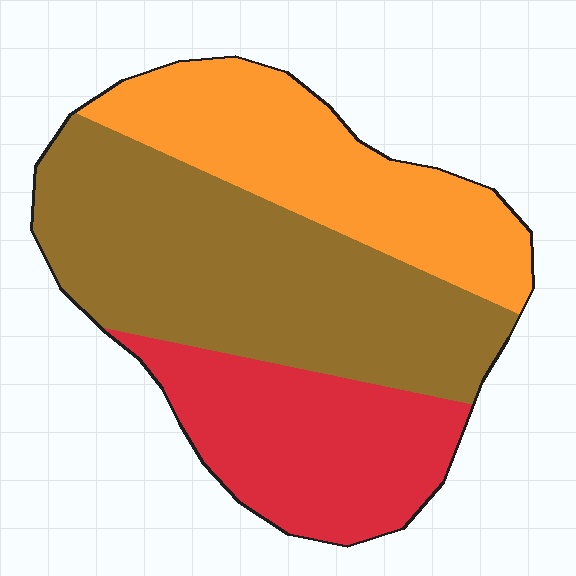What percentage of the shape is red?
Red covers about 25% of the shape.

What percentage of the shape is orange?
Orange takes up between a sixth and a third of the shape.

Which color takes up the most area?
Brown, at roughly 45%.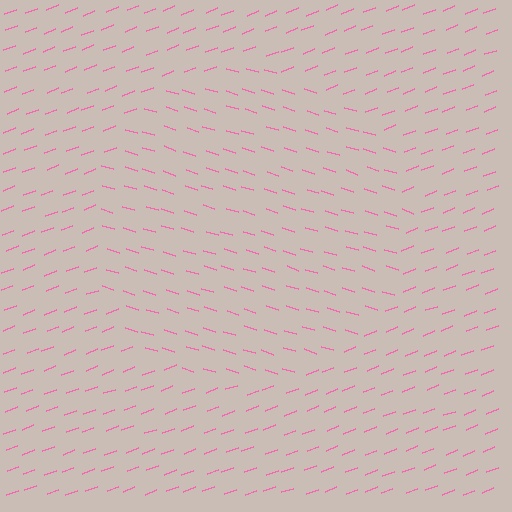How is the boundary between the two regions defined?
The boundary is defined purely by a change in line orientation (approximately 38 degrees difference). All lines are the same color and thickness.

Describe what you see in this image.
The image is filled with small pink line segments. A circle region in the image has lines oriented differently from the surrounding lines, creating a visible texture boundary.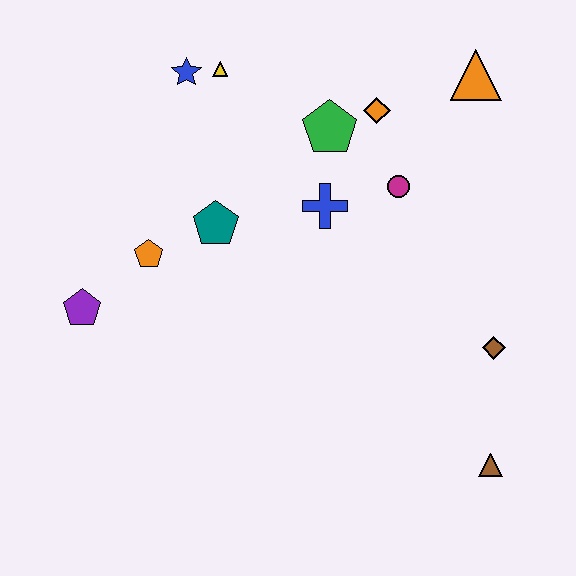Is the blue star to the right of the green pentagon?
No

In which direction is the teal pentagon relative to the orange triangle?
The teal pentagon is to the left of the orange triangle.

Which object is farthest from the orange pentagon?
The brown triangle is farthest from the orange pentagon.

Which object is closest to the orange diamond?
The green pentagon is closest to the orange diamond.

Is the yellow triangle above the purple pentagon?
Yes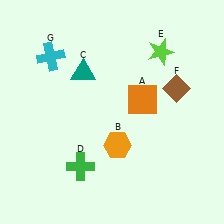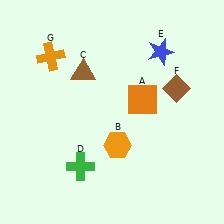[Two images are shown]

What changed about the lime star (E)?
In Image 1, E is lime. In Image 2, it changed to blue.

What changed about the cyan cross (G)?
In Image 1, G is cyan. In Image 2, it changed to orange.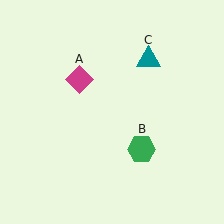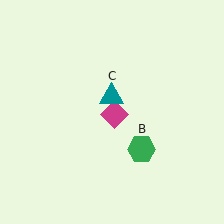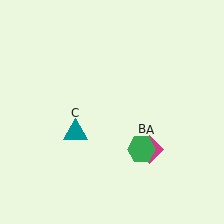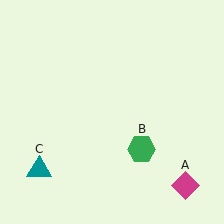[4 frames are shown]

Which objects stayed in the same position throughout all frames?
Green hexagon (object B) remained stationary.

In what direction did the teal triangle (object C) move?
The teal triangle (object C) moved down and to the left.